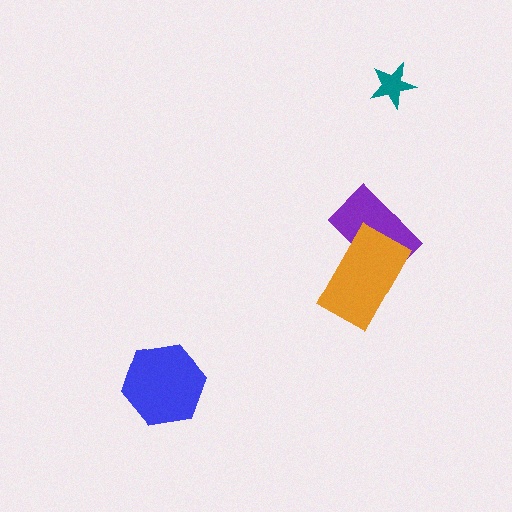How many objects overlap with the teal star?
0 objects overlap with the teal star.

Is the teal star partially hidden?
No, no other shape covers it.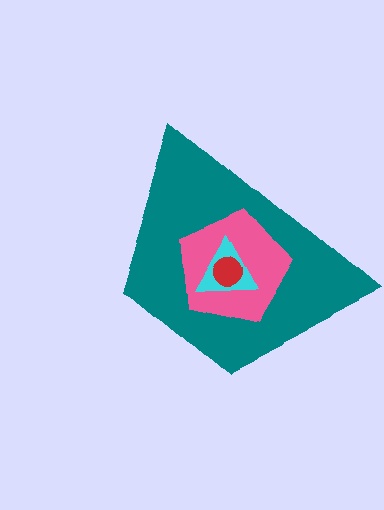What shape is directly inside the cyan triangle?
The red circle.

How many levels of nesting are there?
4.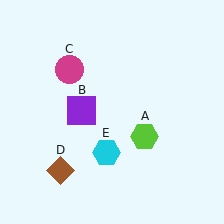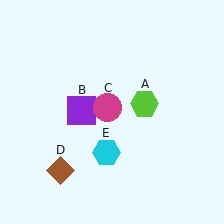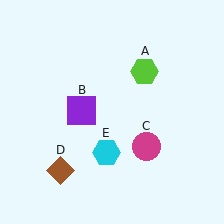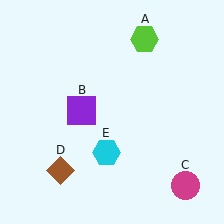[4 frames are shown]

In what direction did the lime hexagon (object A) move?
The lime hexagon (object A) moved up.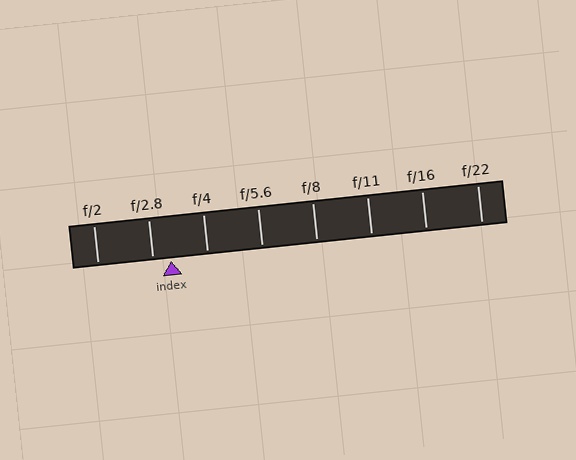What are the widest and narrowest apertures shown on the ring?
The widest aperture shown is f/2 and the narrowest is f/22.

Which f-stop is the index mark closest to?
The index mark is closest to f/2.8.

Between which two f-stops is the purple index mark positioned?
The index mark is between f/2.8 and f/4.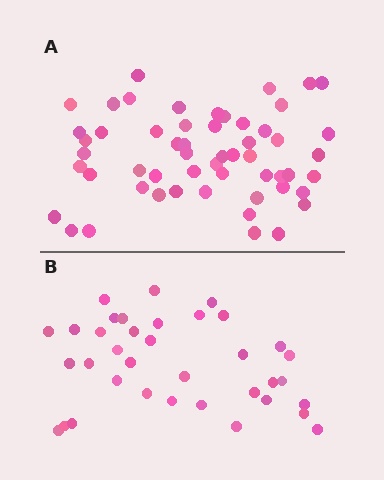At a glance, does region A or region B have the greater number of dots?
Region A (the top region) has more dots.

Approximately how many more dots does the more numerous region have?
Region A has approximately 20 more dots than region B.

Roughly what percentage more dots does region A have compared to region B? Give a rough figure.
About 55% more.